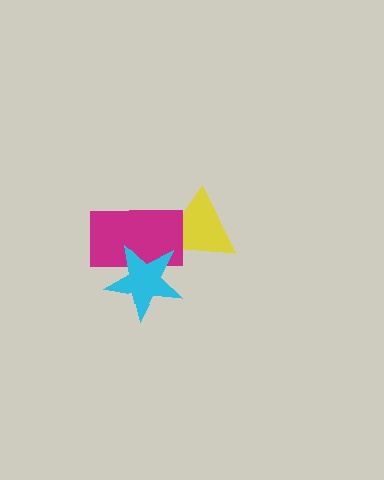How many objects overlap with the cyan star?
2 objects overlap with the cyan star.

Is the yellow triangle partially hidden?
Yes, it is partially covered by another shape.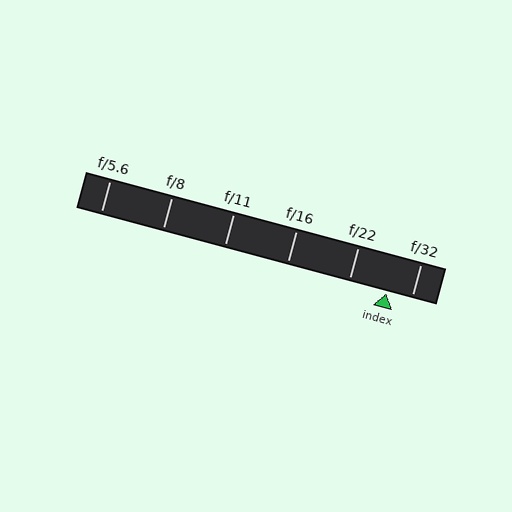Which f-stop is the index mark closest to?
The index mark is closest to f/32.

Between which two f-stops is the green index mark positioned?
The index mark is between f/22 and f/32.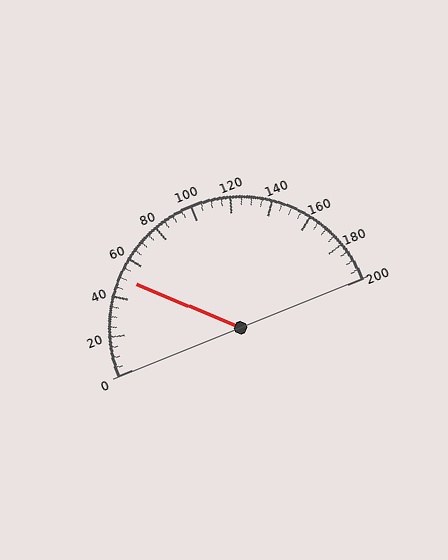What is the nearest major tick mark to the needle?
The nearest major tick mark is 40.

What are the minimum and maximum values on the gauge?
The gauge ranges from 0 to 200.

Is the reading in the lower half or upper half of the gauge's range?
The reading is in the lower half of the range (0 to 200).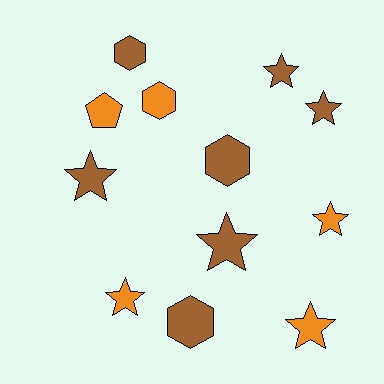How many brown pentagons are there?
There are no brown pentagons.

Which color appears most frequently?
Brown, with 7 objects.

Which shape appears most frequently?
Star, with 7 objects.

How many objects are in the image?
There are 12 objects.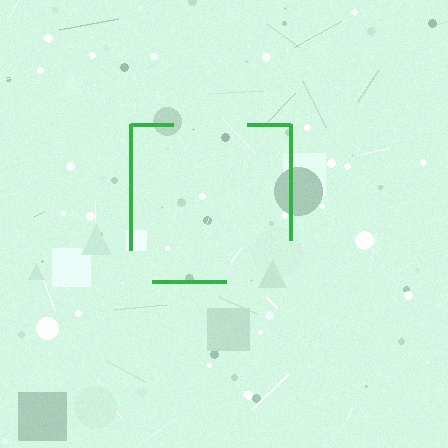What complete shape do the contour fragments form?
The contour fragments form a square.